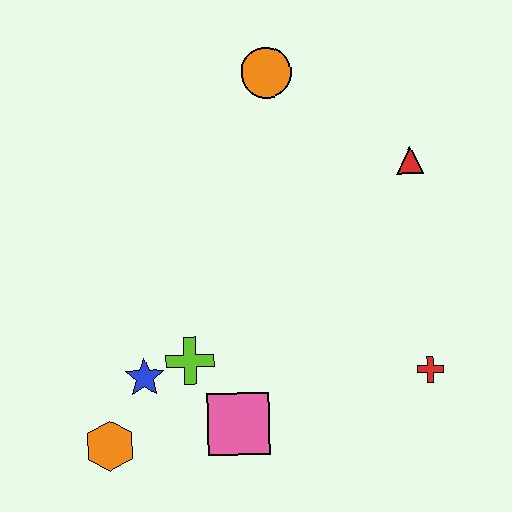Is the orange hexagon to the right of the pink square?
No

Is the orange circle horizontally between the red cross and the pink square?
Yes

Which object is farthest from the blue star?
The red triangle is farthest from the blue star.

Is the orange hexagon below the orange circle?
Yes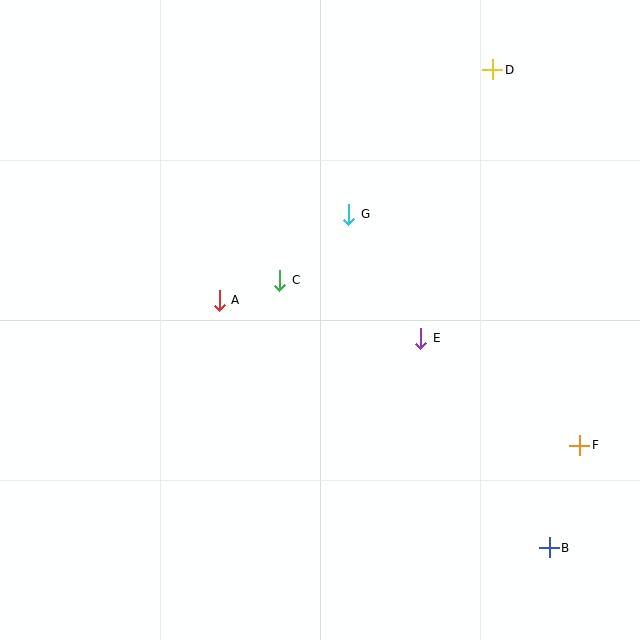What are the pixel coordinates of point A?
Point A is at (219, 300).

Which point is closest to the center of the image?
Point C at (280, 280) is closest to the center.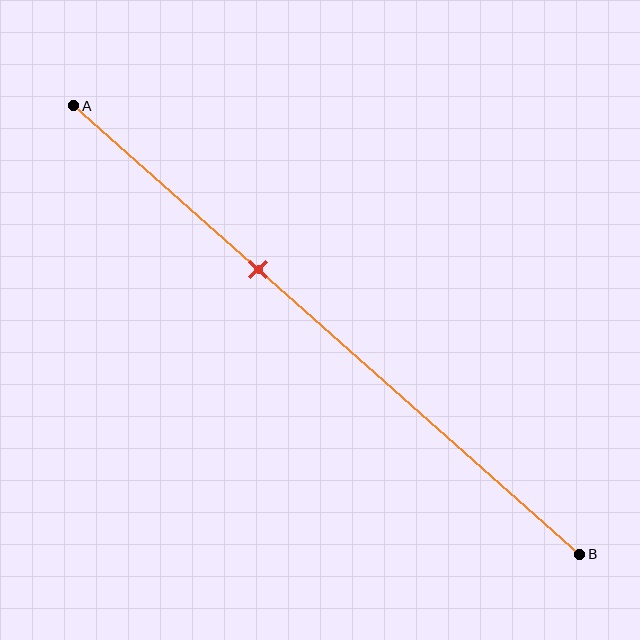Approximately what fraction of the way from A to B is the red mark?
The red mark is approximately 35% of the way from A to B.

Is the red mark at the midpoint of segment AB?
No, the mark is at about 35% from A, not at the 50% midpoint.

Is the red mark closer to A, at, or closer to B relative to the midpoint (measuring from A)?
The red mark is closer to point A than the midpoint of segment AB.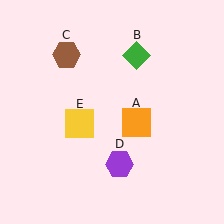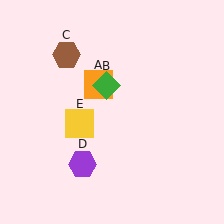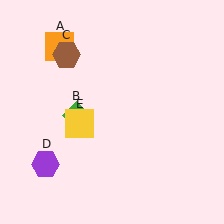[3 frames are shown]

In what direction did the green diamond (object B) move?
The green diamond (object B) moved down and to the left.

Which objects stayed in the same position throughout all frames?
Brown hexagon (object C) and yellow square (object E) remained stationary.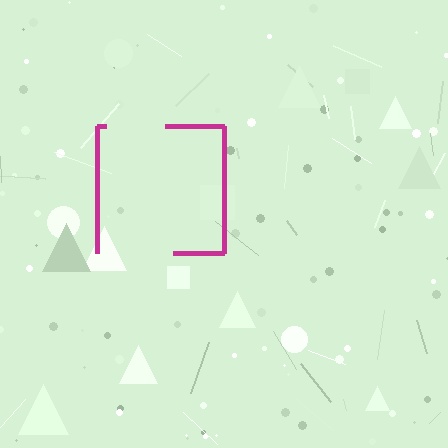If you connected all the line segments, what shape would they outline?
They would outline a square.